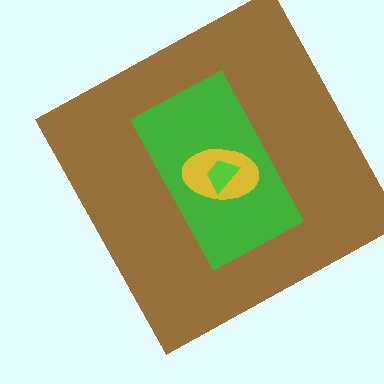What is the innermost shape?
The lime trapezoid.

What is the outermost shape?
The brown square.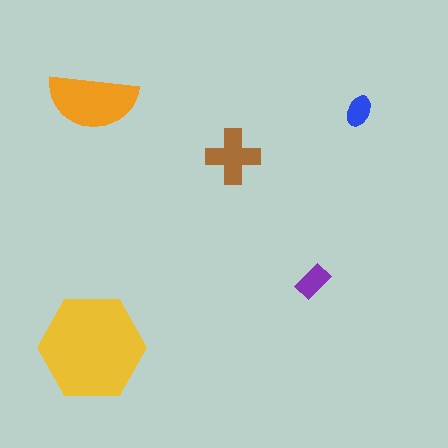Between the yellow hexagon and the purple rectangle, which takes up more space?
The yellow hexagon.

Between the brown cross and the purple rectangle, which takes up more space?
The brown cross.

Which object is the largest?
The yellow hexagon.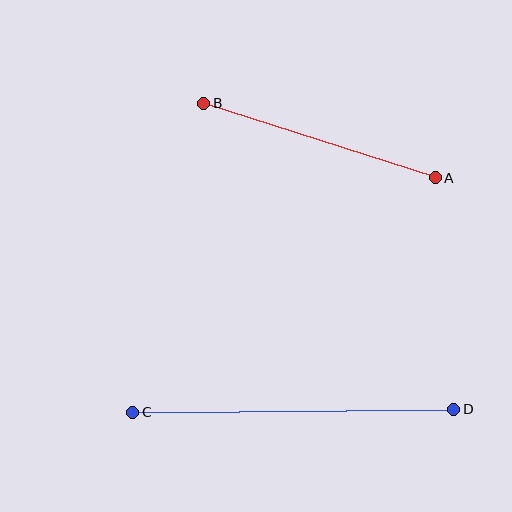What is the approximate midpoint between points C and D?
The midpoint is at approximately (293, 411) pixels.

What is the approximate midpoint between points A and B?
The midpoint is at approximately (320, 140) pixels.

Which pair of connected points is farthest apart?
Points C and D are farthest apart.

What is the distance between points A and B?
The distance is approximately 243 pixels.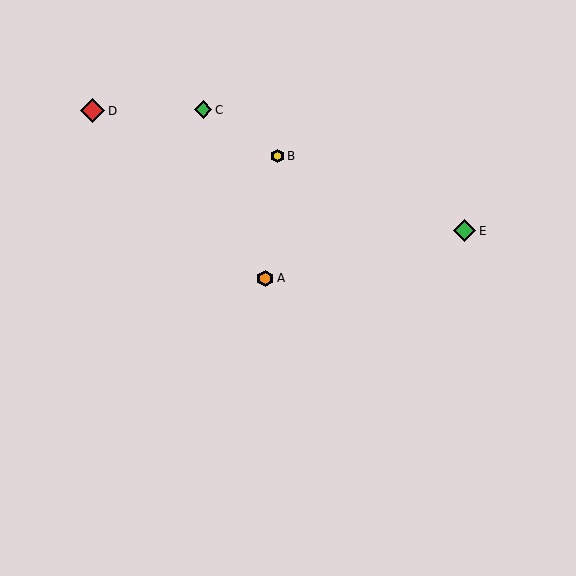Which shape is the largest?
The red diamond (labeled D) is the largest.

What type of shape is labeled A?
Shape A is an orange hexagon.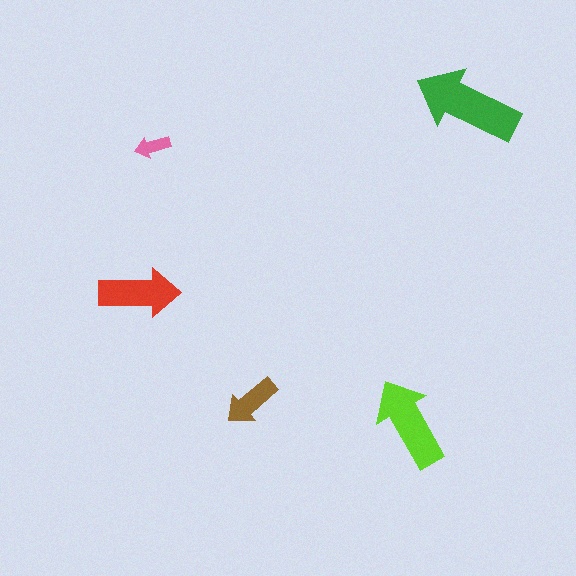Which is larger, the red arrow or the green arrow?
The green one.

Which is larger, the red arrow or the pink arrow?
The red one.